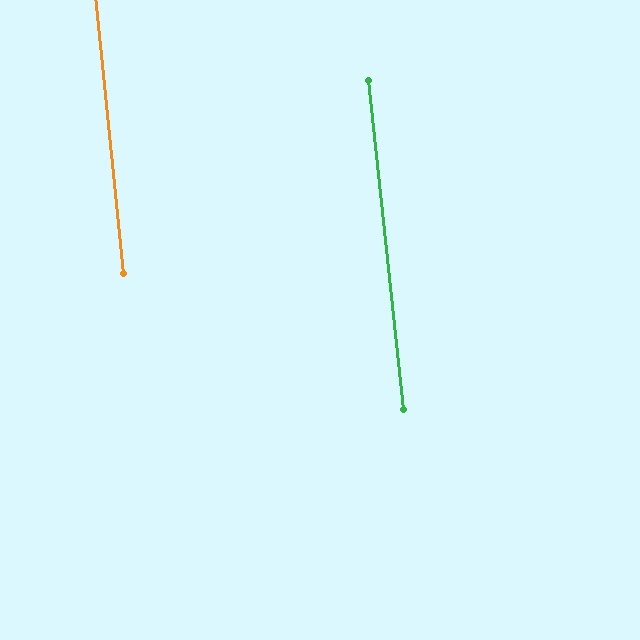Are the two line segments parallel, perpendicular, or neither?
Parallel — their directions differ by only 0.3°.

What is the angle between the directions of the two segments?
Approximately 0 degrees.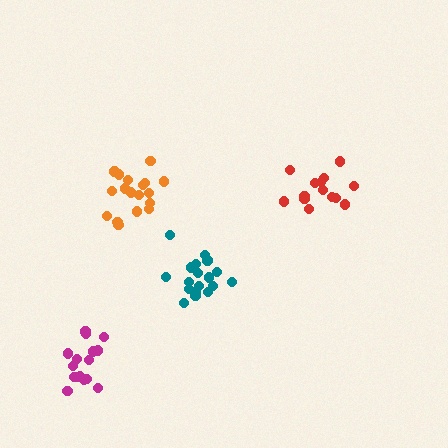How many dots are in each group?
Group 1: 18 dots, Group 2: 16 dots, Group 3: 18 dots, Group 4: 14 dots (66 total).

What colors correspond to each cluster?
The clusters are colored: orange, magenta, teal, red.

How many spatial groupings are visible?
There are 4 spatial groupings.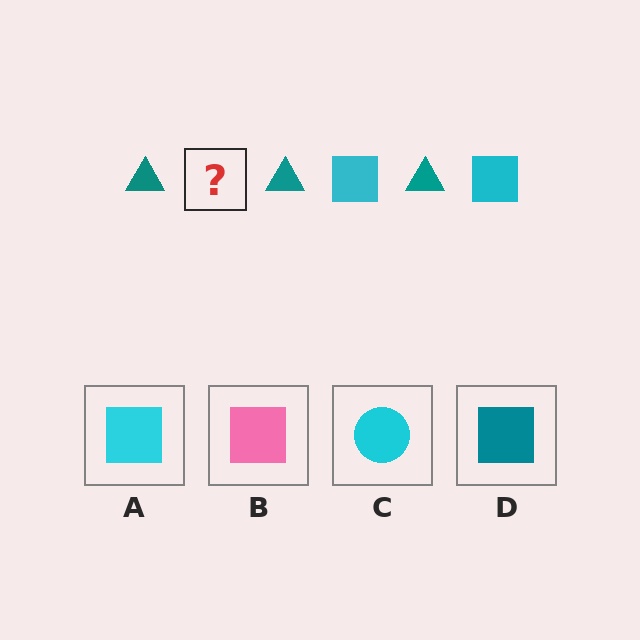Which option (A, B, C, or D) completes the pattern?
A.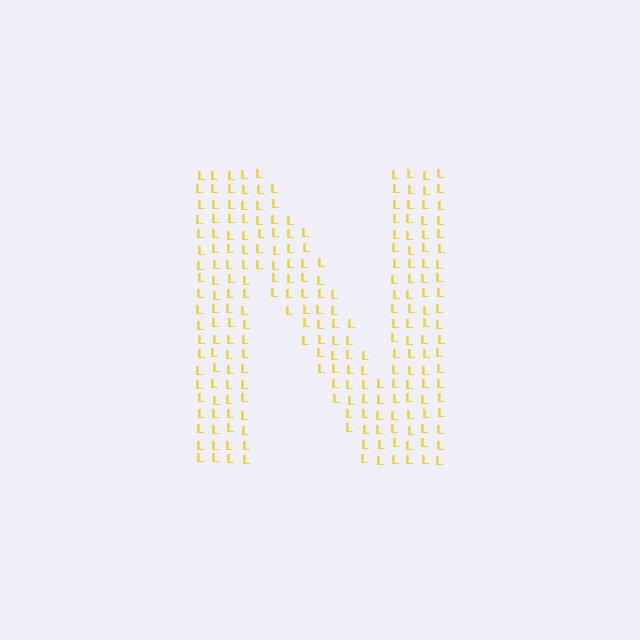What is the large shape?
The large shape is the letter N.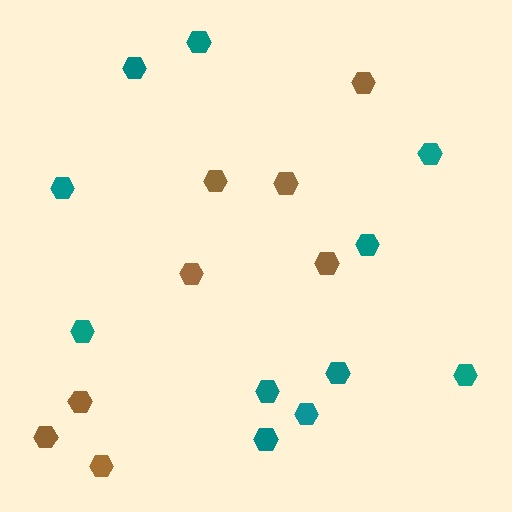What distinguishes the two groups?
There are 2 groups: one group of teal hexagons (11) and one group of brown hexagons (8).